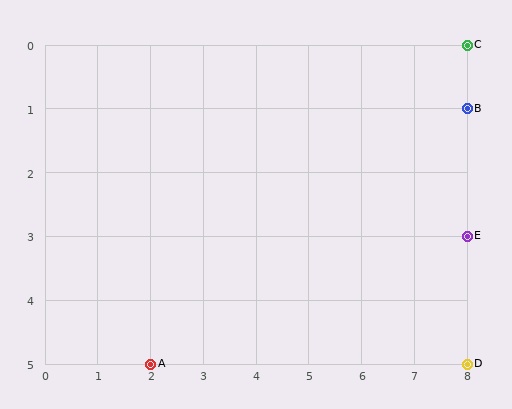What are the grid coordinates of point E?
Point E is at grid coordinates (8, 3).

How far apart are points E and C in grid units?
Points E and C are 3 rows apart.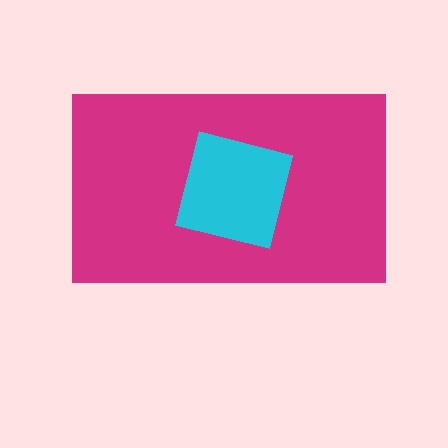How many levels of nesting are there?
2.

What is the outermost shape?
The magenta rectangle.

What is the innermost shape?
The cyan square.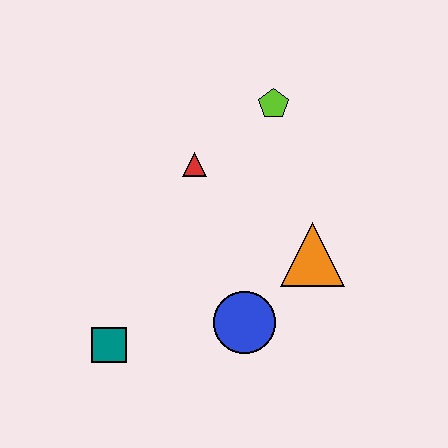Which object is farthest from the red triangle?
The teal square is farthest from the red triangle.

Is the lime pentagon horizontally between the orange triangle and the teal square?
Yes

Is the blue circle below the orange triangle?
Yes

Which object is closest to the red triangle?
The lime pentagon is closest to the red triangle.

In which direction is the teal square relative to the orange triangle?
The teal square is to the left of the orange triangle.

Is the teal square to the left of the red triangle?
Yes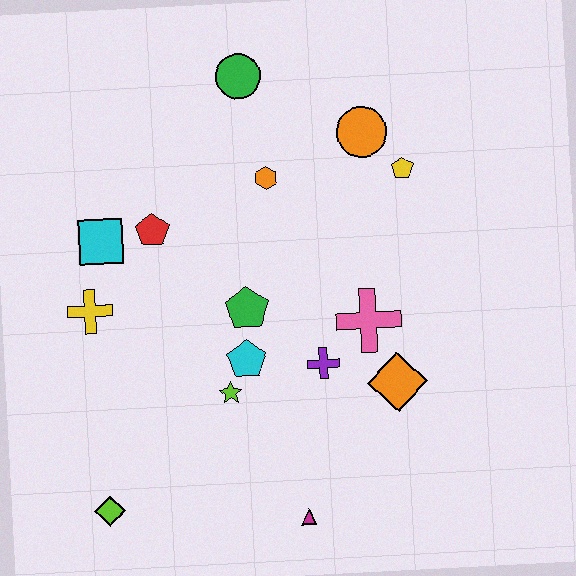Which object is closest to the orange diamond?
The pink cross is closest to the orange diamond.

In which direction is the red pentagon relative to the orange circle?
The red pentagon is to the left of the orange circle.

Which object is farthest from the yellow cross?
The yellow pentagon is farthest from the yellow cross.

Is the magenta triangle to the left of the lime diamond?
No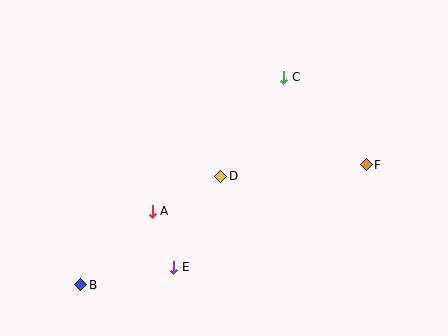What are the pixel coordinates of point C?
Point C is at (284, 77).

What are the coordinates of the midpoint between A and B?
The midpoint between A and B is at (116, 248).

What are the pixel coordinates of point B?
Point B is at (81, 285).